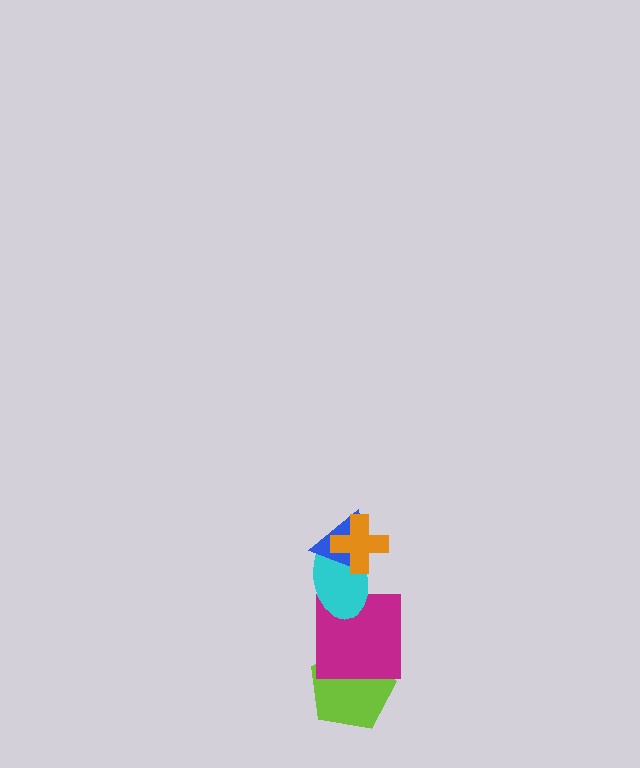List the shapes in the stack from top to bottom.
From top to bottom: the orange cross, the blue triangle, the cyan ellipse, the magenta square, the lime pentagon.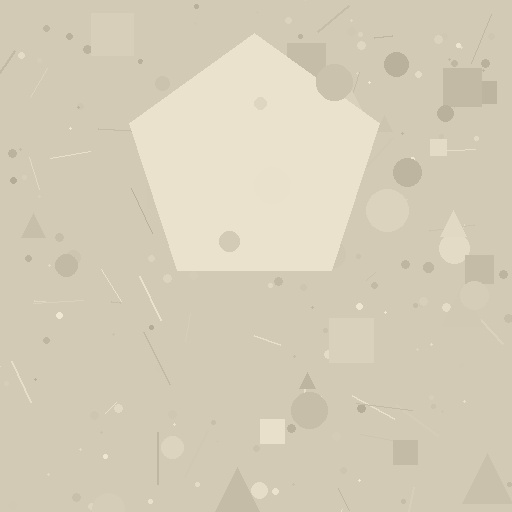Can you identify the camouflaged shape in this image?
The camouflaged shape is a pentagon.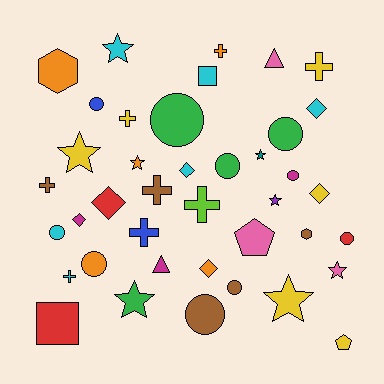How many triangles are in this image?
There are 2 triangles.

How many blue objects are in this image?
There are 2 blue objects.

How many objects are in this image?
There are 40 objects.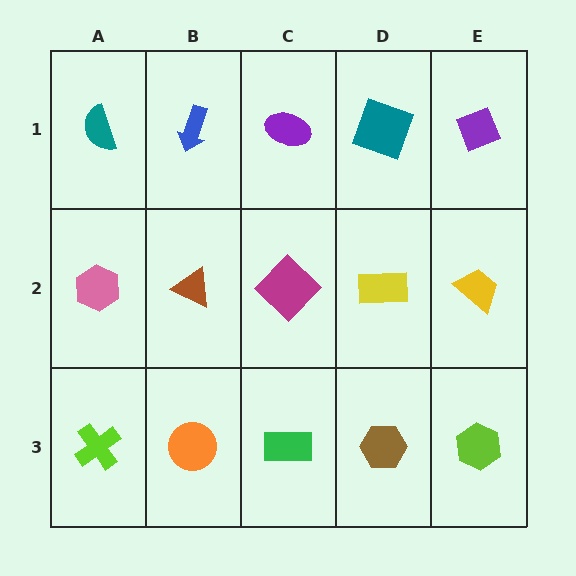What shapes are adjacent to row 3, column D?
A yellow rectangle (row 2, column D), a green rectangle (row 3, column C), a lime hexagon (row 3, column E).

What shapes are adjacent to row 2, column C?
A purple ellipse (row 1, column C), a green rectangle (row 3, column C), a brown triangle (row 2, column B), a yellow rectangle (row 2, column D).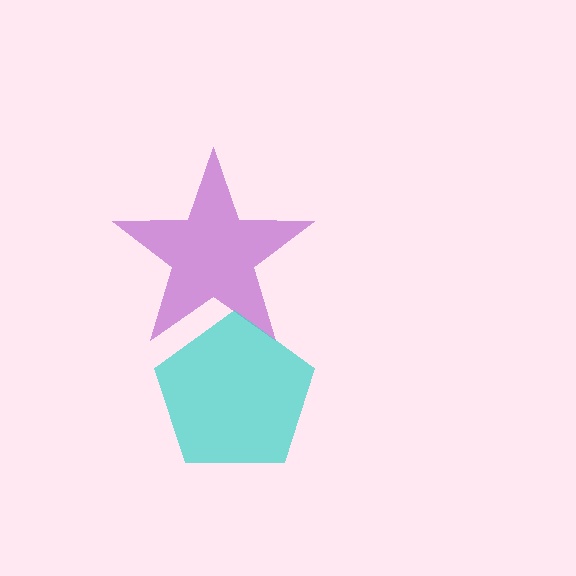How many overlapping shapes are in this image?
There are 2 overlapping shapes in the image.